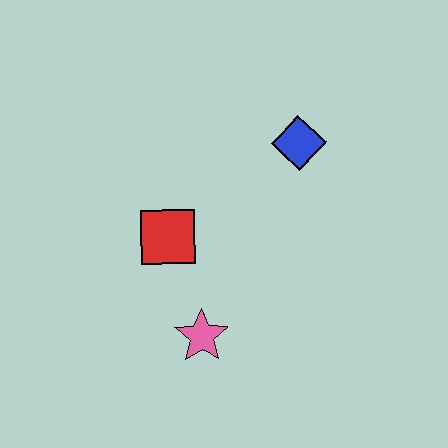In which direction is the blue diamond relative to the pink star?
The blue diamond is above the pink star.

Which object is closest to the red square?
The pink star is closest to the red square.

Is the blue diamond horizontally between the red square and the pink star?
No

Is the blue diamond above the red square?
Yes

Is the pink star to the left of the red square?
No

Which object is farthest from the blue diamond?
The pink star is farthest from the blue diamond.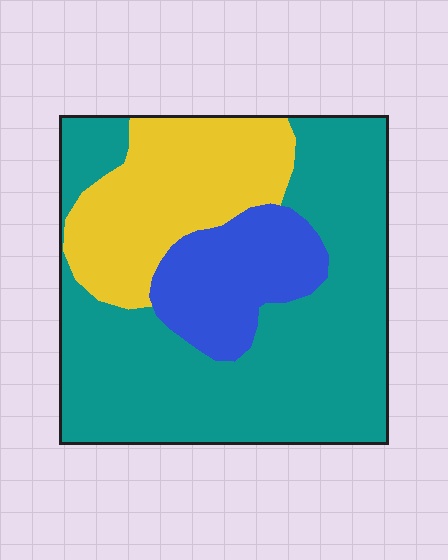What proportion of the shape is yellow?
Yellow takes up between a sixth and a third of the shape.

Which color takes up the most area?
Teal, at roughly 60%.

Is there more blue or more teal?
Teal.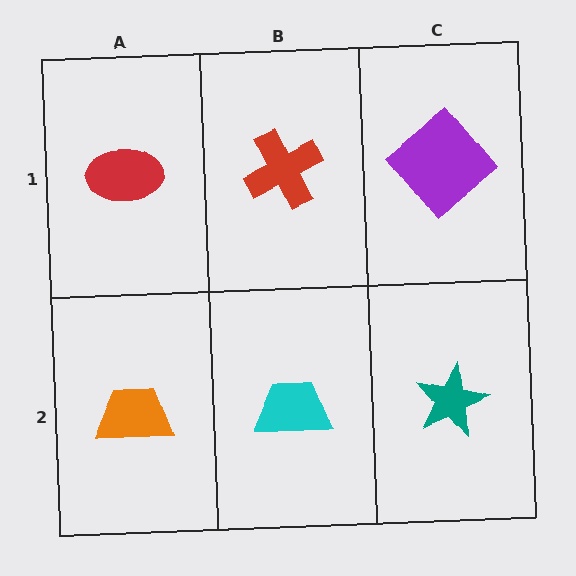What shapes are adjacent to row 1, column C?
A teal star (row 2, column C), a red cross (row 1, column B).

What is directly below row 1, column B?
A cyan trapezoid.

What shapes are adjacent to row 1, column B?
A cyan trapezoid (row 2, column B), a red ellipse (row 1, column A), a purple diamond (row 1, column C).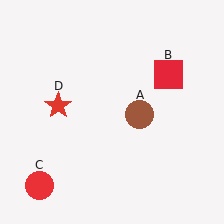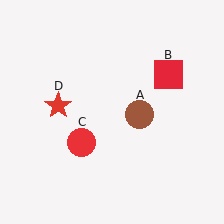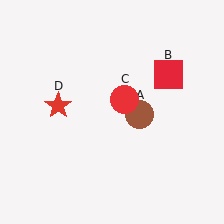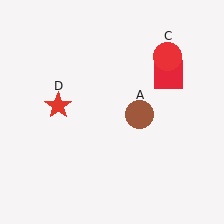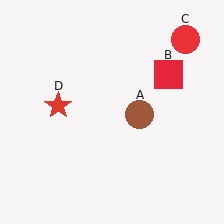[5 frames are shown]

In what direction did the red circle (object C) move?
The red circle (object C) moved up and to the right.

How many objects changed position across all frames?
1 object changed position: red circle (object C).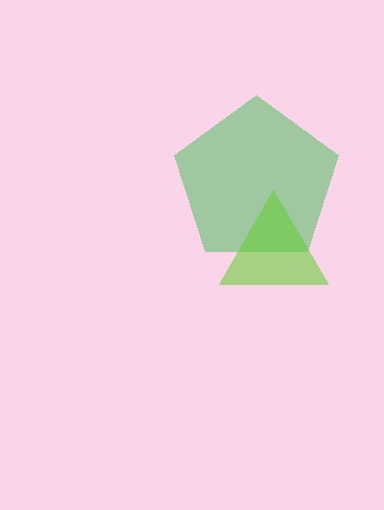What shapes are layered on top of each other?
The layered shapes are: a green pentagon, a lime triangle.